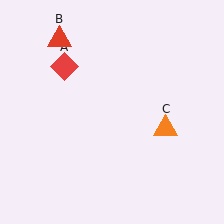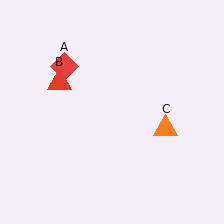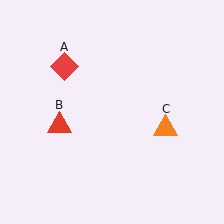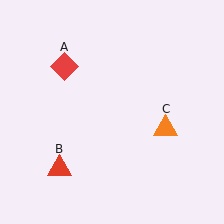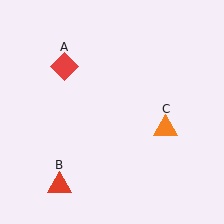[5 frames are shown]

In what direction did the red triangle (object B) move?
The red triangle (object B) moved down.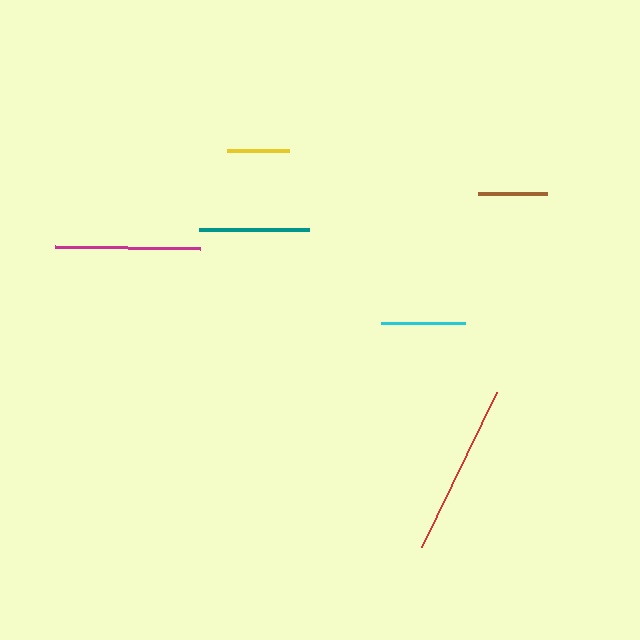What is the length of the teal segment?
The teal segment is approximately 110 pixels long.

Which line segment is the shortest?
The yellow line is the shortest at approximately 62 pixels.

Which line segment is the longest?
The red line is the longest at approximately 172 pixels.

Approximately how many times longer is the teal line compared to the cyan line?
The teal line is approximately 1.3 times the length of the cyan line.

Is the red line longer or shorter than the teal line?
The red line is longer than the teal line.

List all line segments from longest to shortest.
From longest to shortest: red, magenta, teal, cyan, brown, yellow.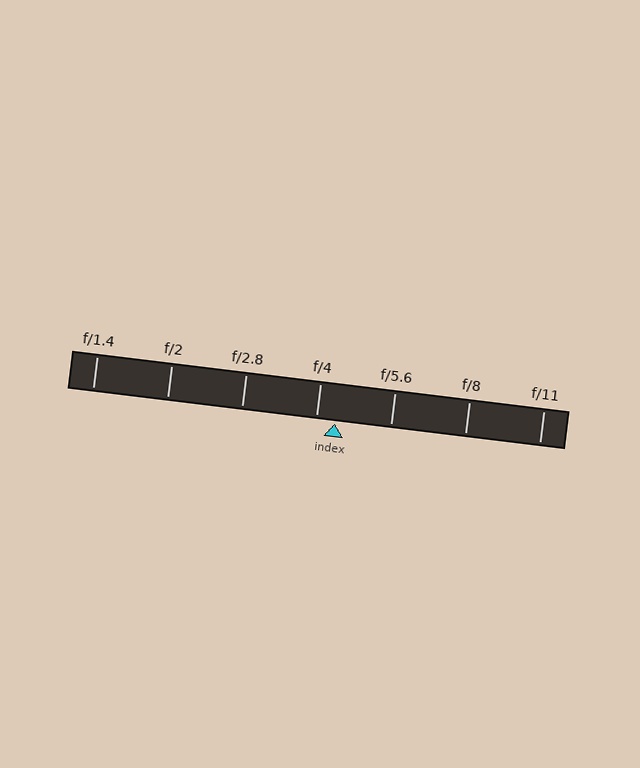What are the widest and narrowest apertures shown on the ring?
The widest aperture shown is f/1.4 and the narrowest is f/11.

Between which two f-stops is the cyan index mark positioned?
The index mark is between f/4 and f/5.6.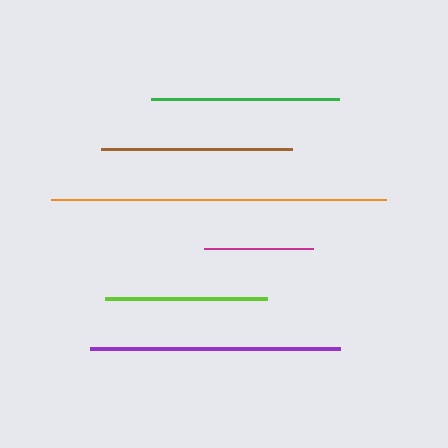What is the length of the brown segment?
The brown segment is approximately 191 pixels long.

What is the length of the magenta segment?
The magenta segment is approximately 109 pixels long.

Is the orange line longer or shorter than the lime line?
The orange line is longer than the lime line.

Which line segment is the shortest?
The magenta line is the shortest at approximately 109 pixels.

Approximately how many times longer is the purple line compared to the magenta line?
The purple line is approximately 2.3 times the length of the magenta line.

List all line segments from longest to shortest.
From longest to shortest: orange, purple, brown, green, lime, magenta.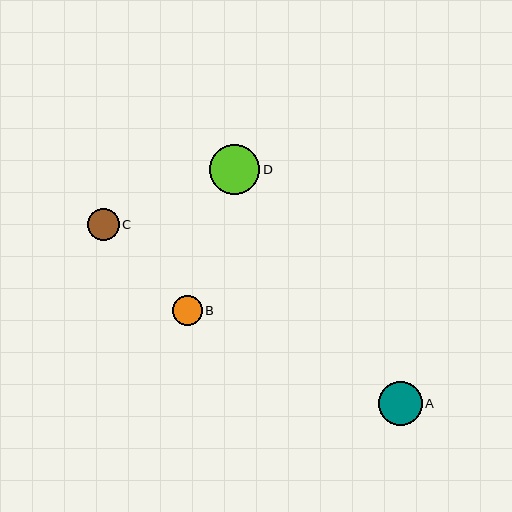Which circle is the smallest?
Circle B is the smallest with a size of approximately 29 pixels.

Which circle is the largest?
Circle D is the largest with a size of approximately 51 pixels.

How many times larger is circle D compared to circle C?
Circle D is approximately 1.6 times the size of circle C.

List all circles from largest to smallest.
From largest to smallest: D, A, C, B.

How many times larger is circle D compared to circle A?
Circle D is approximately 1.2 times the size of circle A.